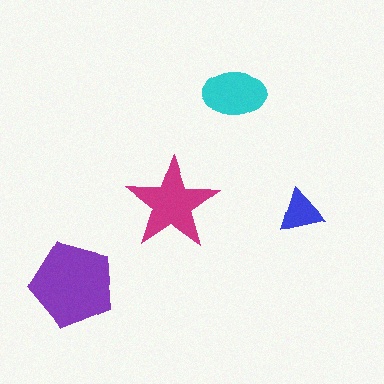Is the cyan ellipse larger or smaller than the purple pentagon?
Smaller.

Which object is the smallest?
The blue triangle.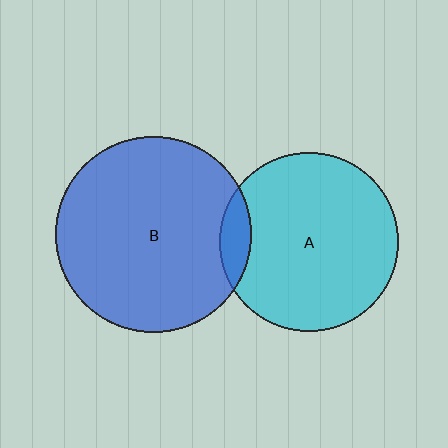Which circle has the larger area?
Circle B (blue).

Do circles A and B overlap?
Yes.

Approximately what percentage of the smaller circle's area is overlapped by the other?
Approximately 10%.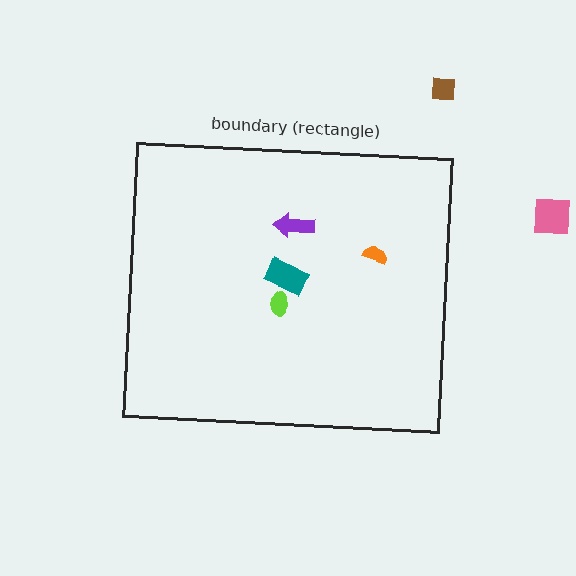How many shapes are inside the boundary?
4 inside, 2 outside.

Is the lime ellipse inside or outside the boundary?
Inside.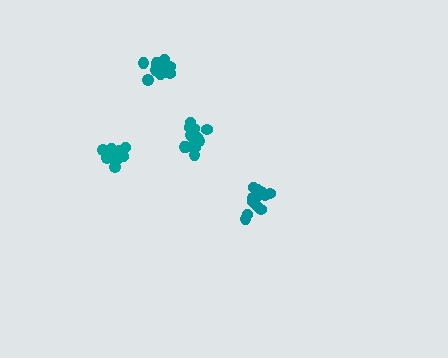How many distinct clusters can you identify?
There are 4 distinct clusters.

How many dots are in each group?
Group 1: 16 dots, Group 2: 13 dots, Group 3: 15 dots, Group 4: 13 dots (57 total).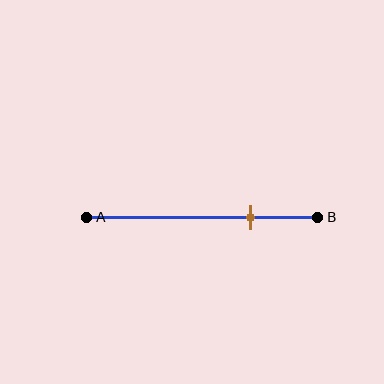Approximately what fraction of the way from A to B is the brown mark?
The brown mark is approximately 70% of the way from A to B.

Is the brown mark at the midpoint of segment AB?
No, the mark is at about 70% from A, not at the 50% midpoint.